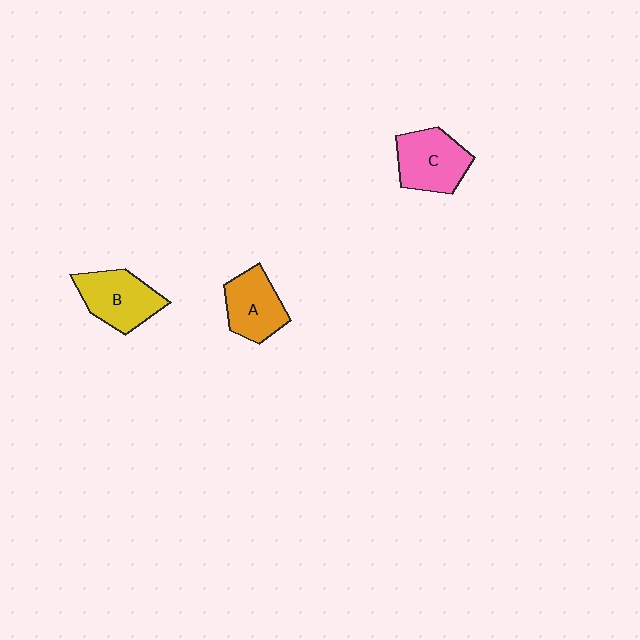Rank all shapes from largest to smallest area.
From largest to smallest: C (pink), B (yellow), A (orange).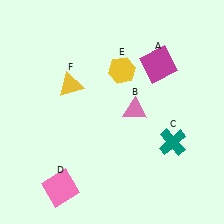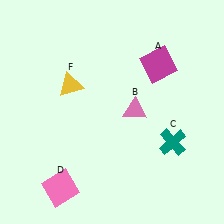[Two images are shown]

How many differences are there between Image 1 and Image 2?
There is 1 difference between the two images.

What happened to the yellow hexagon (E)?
The yellow hexagon (E) was removed in Image 2. It was in the top-right area of Image 1.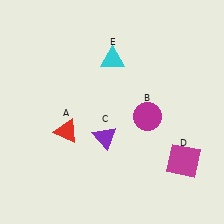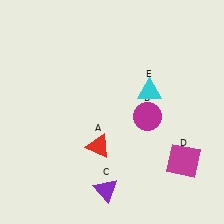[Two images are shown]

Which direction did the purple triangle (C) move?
The purple triangle (C) moved down.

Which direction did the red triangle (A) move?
The red triangle (A) moved right.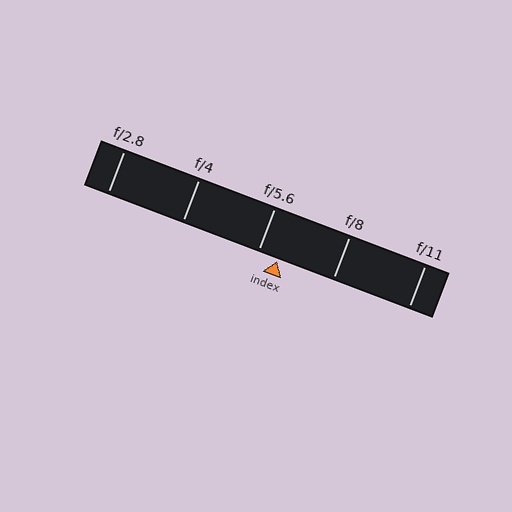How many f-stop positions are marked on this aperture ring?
There are 5 f-stop positions marked.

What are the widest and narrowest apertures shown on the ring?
The widest aperture shown is f/2.8 and the narrowest is f/11.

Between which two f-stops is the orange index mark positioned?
The index mark is between f/5.6 and f/8.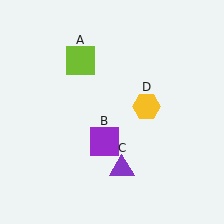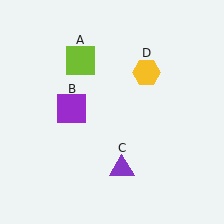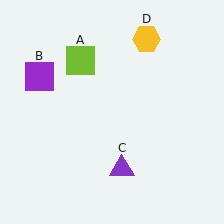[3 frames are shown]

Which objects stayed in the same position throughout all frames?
Lime square (object A) and purple triangle (object C) remained stationary.